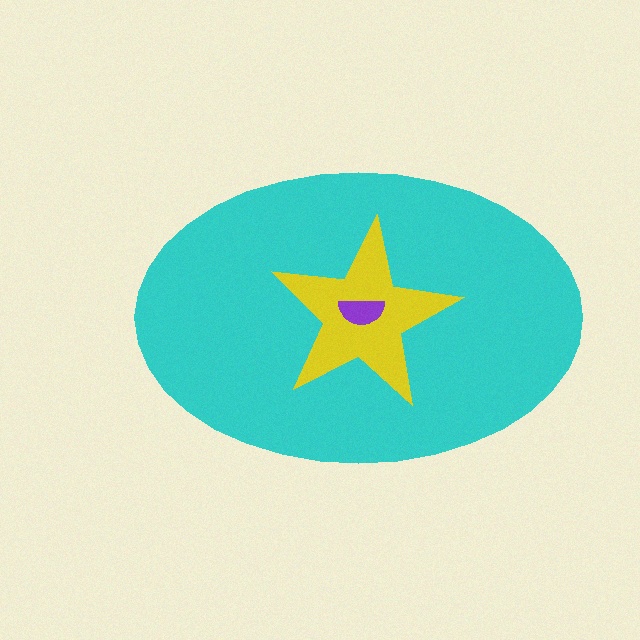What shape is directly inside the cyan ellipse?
The yellow star.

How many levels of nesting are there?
3.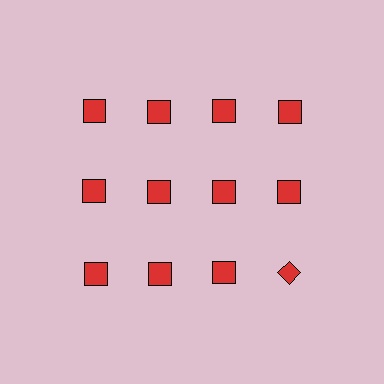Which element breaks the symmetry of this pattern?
The red diamond in the third row, second from right column breaks the symmetry. All other shapes are red squares.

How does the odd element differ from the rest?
It has a different shape: diamond instead of square.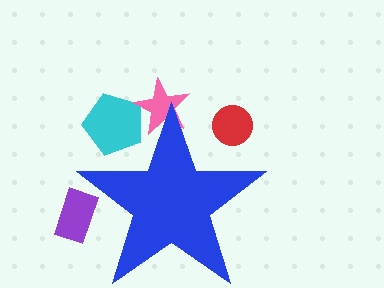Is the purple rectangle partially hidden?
Yes, the purple rectangle is partially hidden behind the blue star.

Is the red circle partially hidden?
Yes, the red circle is partially hidden behind the blue star.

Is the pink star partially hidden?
Yes, the pink star is partially hidden behind the blue star.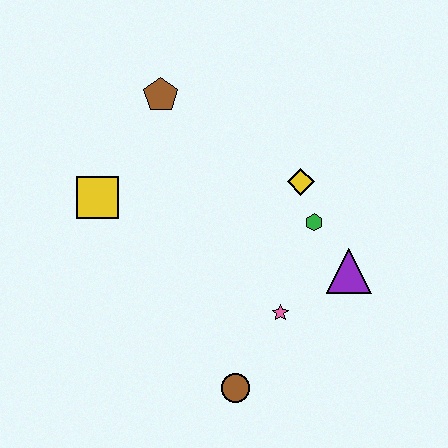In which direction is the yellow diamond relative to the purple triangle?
The yellow diamond is above the purple triangle.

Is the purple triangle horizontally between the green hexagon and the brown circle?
No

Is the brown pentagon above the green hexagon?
Yes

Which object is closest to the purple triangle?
The green hexagon is closest to the purple triangle.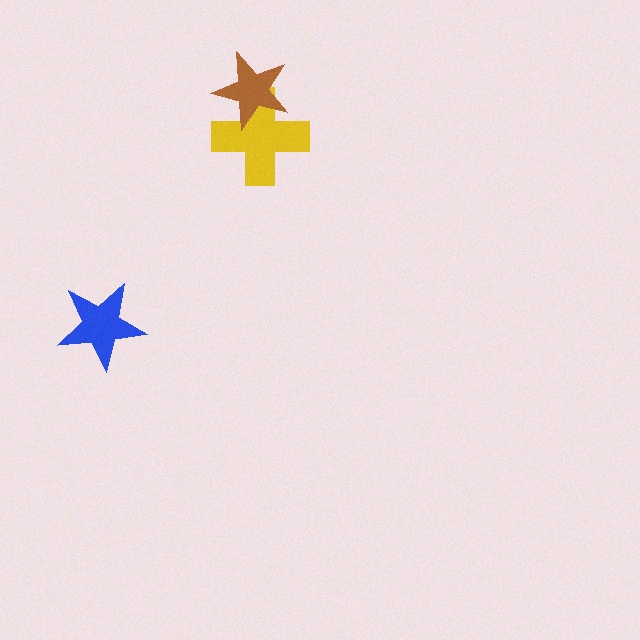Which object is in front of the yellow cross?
The brown star is in front of the yellow cross.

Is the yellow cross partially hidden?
Yes, it is partially covered by another shape.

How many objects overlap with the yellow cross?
1 object overlaps with the yellow cross.